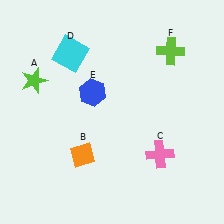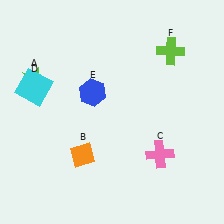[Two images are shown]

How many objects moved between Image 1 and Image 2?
1 object moved between the two images.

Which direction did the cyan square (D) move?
The cyan square (D) moved left.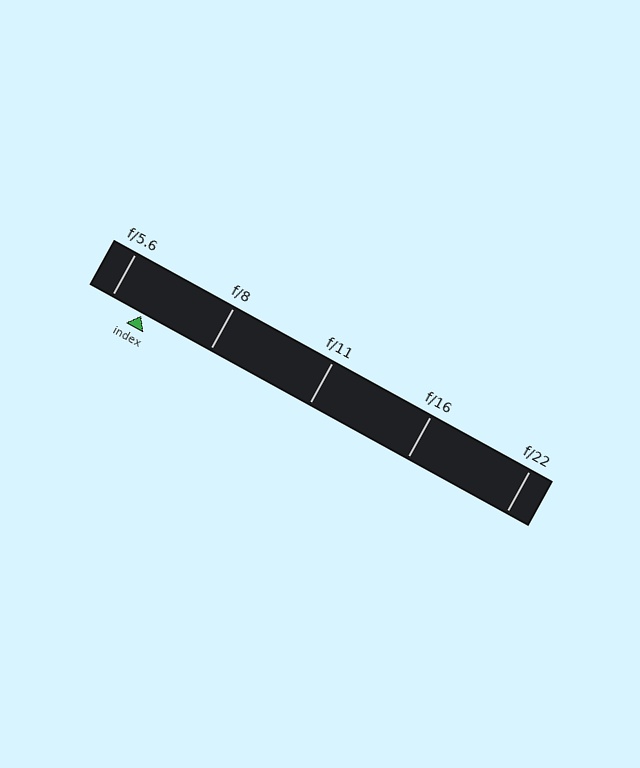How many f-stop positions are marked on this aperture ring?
There are 5 f-stop positions marked.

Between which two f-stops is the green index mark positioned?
The index mark is between f/5.6 and f/8.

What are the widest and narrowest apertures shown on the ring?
The widest aperture shown is f/5.6 and the narrowest is f/22.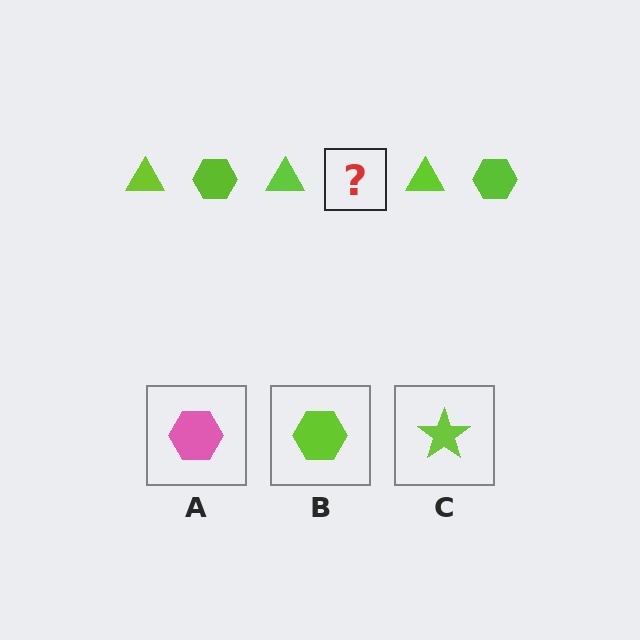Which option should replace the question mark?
Option B.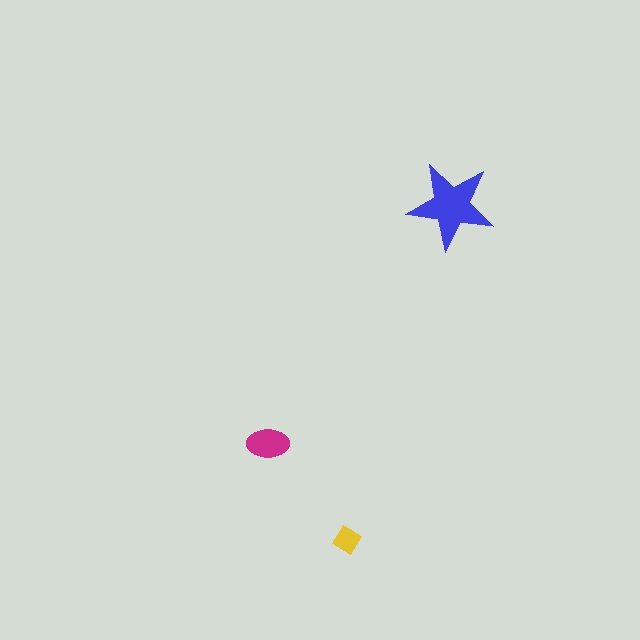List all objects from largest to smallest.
The blue star, the magenta ellipse, the yellow diamond.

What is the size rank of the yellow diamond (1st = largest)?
3rd.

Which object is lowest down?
The yellow diamond is bottommost.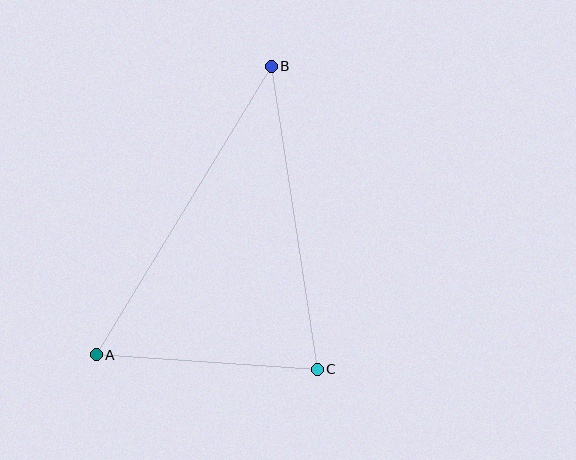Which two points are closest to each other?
Points A and C are closest to each other.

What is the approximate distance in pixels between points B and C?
The distance between B and C is approximately 306 pixels.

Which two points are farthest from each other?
Points A and B are farthest from each other.